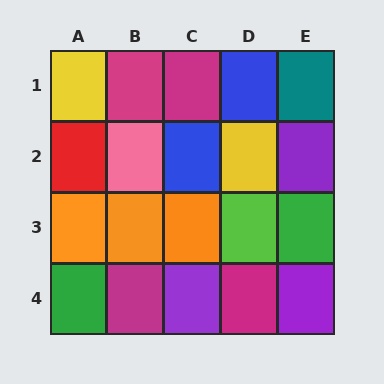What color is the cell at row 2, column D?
Yellow.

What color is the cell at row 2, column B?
Pink.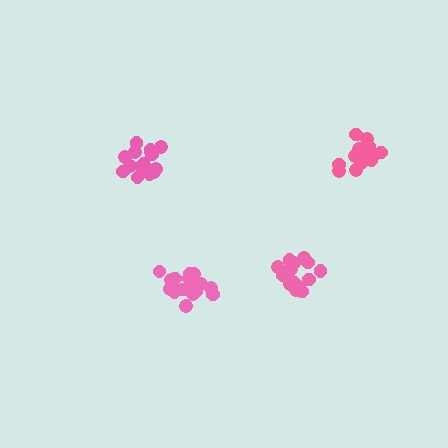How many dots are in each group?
Group 1: 21 dots, Group 2: 20 dots, Group 3: 15 dots, Group 4: 17 dots (73 total).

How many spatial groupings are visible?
There are 4 spatial groupings.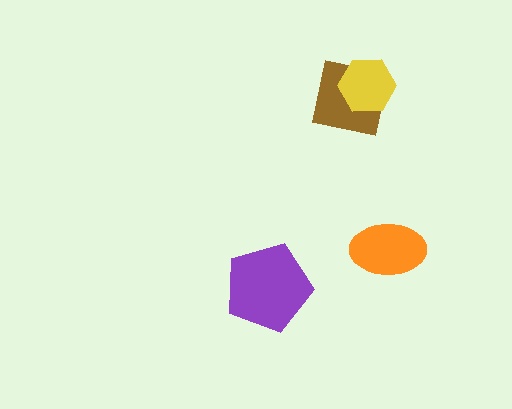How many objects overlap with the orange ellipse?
0 objects overlap with the orange ellipse.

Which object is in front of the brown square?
The yellow hexagon is in front of the brown square.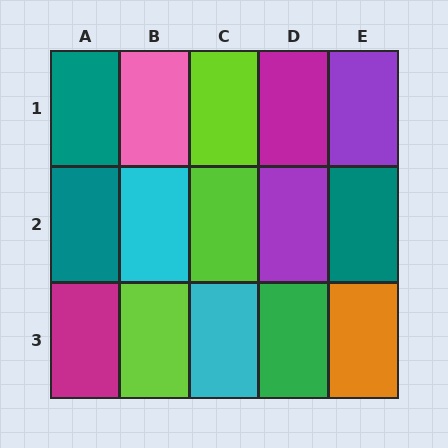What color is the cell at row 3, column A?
Magenta.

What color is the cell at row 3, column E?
Orange.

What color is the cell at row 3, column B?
Lime.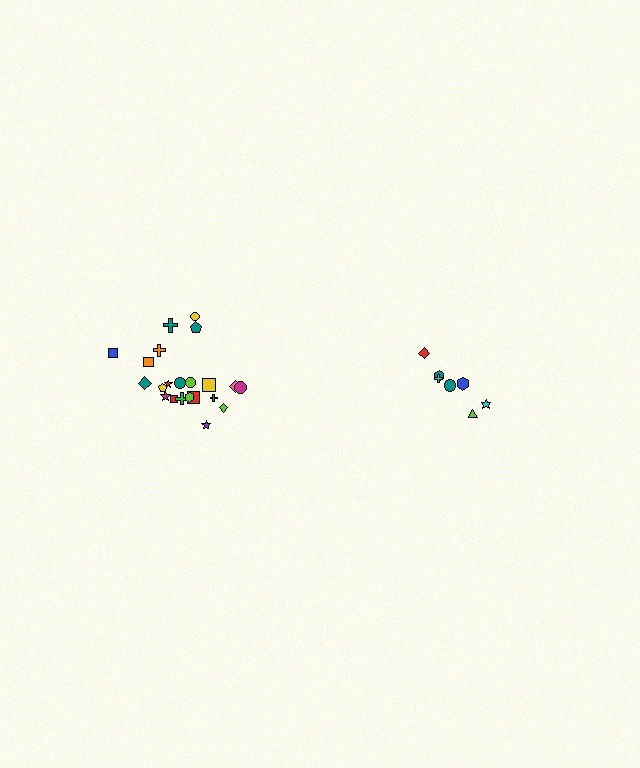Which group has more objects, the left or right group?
The left group.